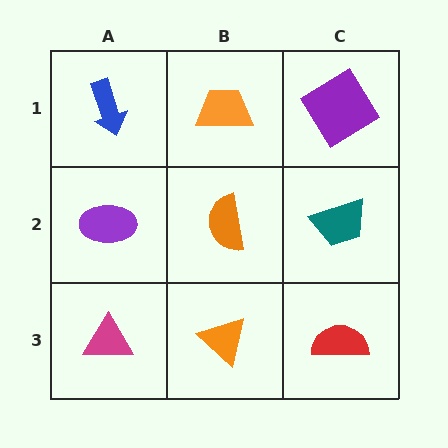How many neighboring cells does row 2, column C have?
3.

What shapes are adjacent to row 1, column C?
A teal trapezoid (row 2, column C), an orange trapezoid (row 1, column B).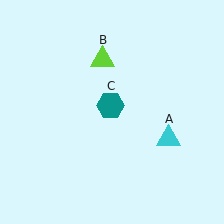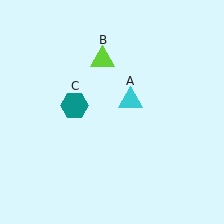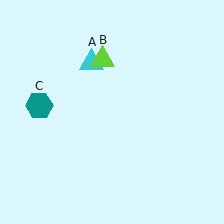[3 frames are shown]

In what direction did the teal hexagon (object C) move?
The teal hexagon (object C) moved left.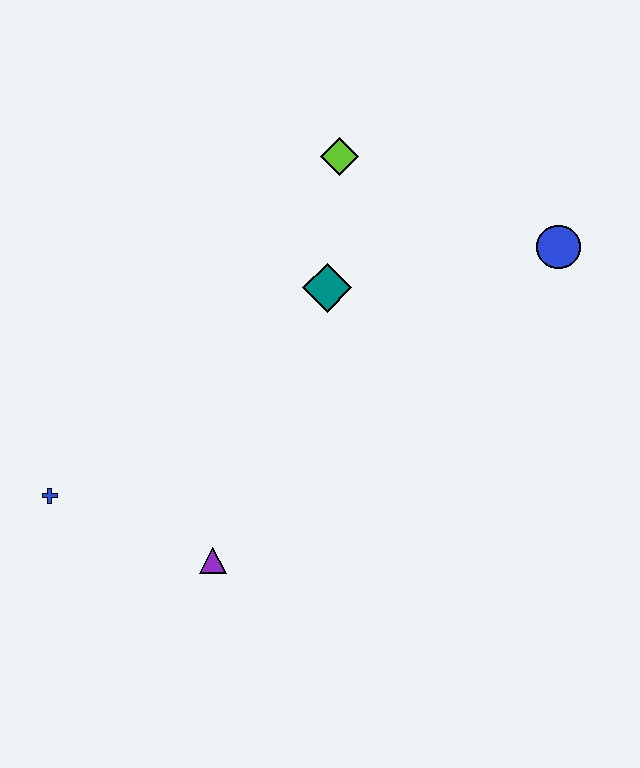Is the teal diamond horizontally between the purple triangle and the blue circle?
Yes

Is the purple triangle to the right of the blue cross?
Yes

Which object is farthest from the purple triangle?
The blue circle is farthest from the purple triangle.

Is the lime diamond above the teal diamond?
Yes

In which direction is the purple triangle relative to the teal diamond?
The purple triangle is below the teal diamond.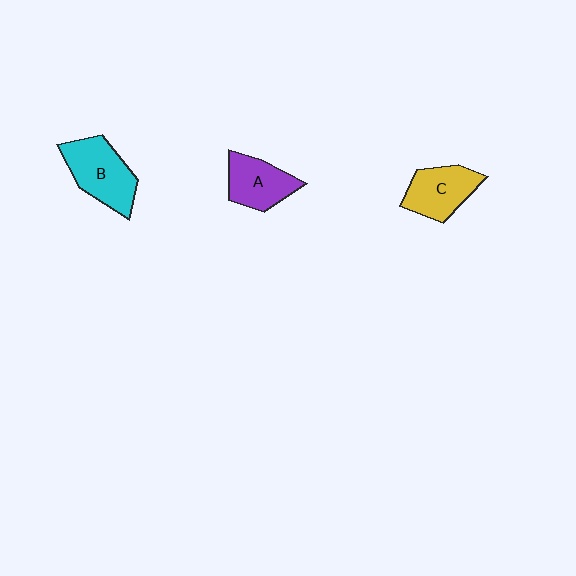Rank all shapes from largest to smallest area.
From largest to smallest: B (cyan), C (yellow), A (purple).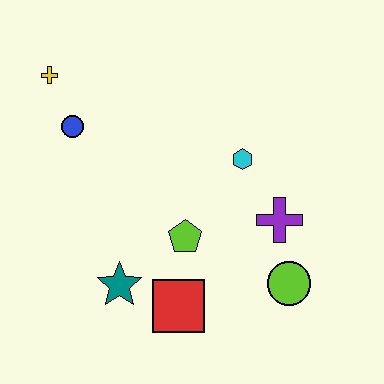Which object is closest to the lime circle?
The purple cross is closest to the lime circle.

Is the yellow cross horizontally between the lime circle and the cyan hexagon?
No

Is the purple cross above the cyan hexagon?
No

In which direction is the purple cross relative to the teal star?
The purple cross is to the right of the teal star.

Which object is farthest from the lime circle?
The yellow cross is farthest from the lime circle.